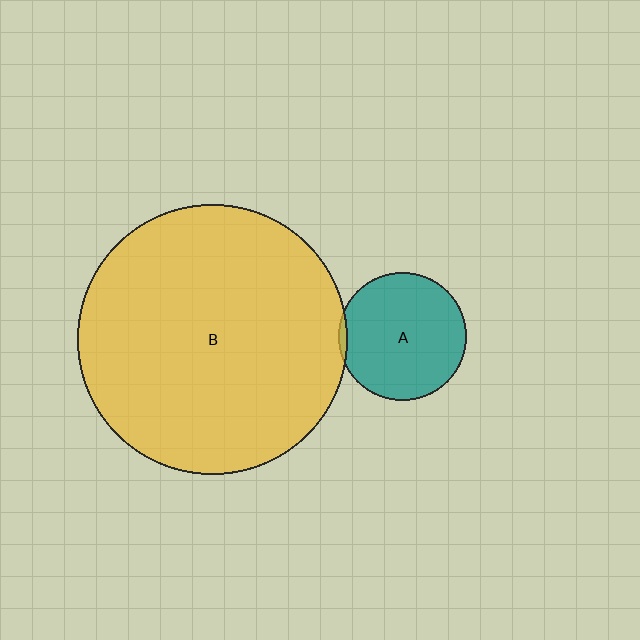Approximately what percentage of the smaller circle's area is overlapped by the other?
Approximately 5%.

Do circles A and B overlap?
Yes.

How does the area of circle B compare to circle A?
Approximately 4.4 times.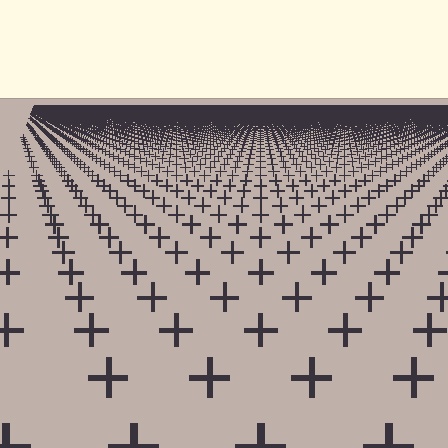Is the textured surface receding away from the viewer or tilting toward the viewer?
The surface is receding away from the viewer. Texture elements get smaller and denser toward the top.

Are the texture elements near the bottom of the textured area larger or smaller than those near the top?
Larger. Near the bottom, elements are closer to the viewer and appear at a bigger on-screen size.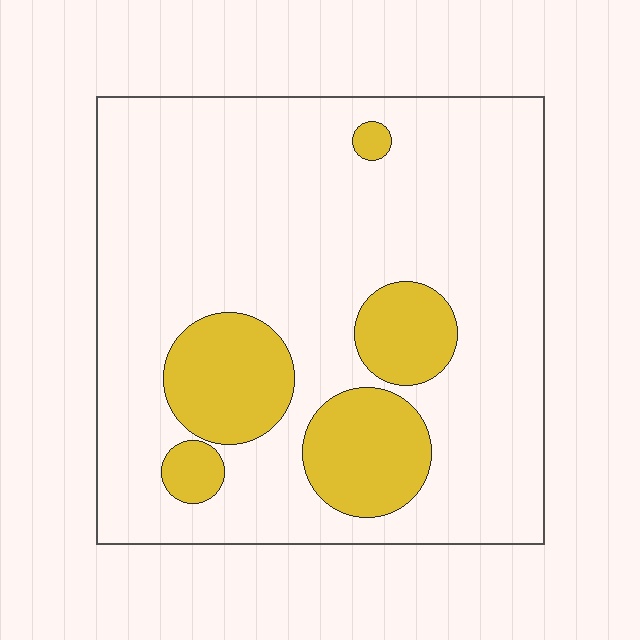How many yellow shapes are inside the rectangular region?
5.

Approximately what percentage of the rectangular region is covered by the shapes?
Approximately 20%.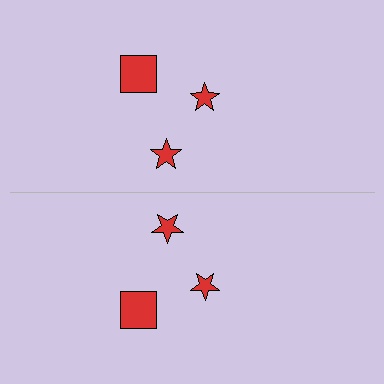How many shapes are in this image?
There are 6 shapes in this image.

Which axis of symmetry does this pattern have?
The pattern has a horizontal axis of symmetry running through the center of the image.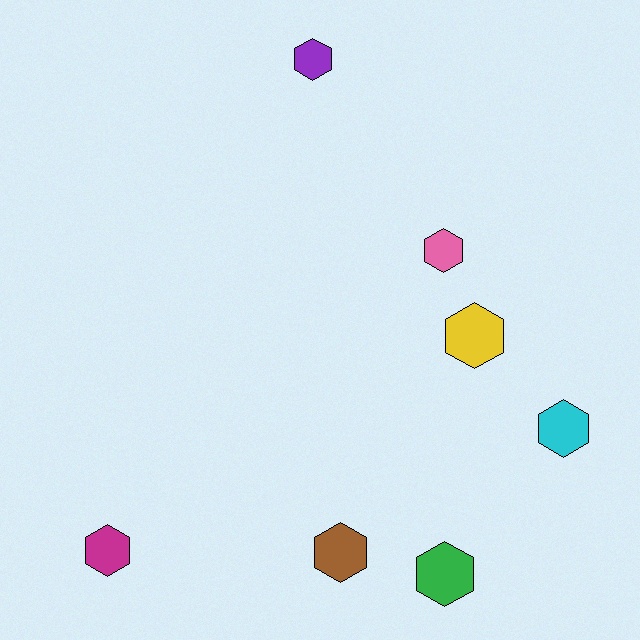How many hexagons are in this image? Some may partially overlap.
There are 7 hexagons.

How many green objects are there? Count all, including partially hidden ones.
There is 1 green object.